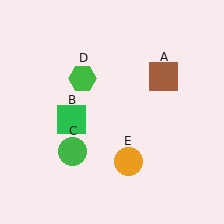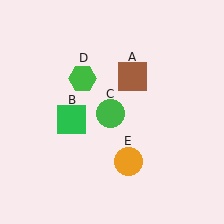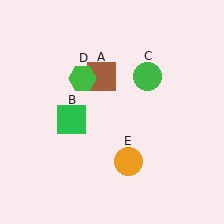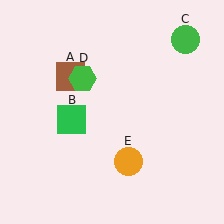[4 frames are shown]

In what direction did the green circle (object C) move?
The green circle (object C) moved up and to the right.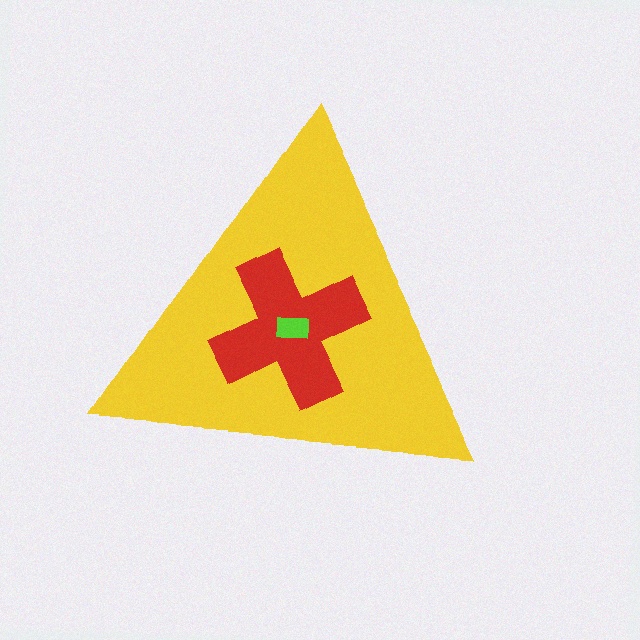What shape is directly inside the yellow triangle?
The red cross.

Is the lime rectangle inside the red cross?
Yes.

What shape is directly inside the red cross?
The lime rectangle.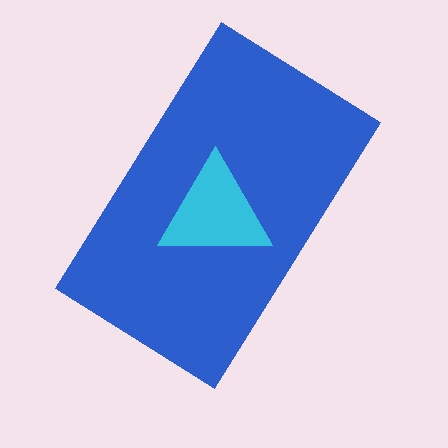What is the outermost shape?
The blue rectangle.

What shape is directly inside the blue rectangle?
The cyan triangle.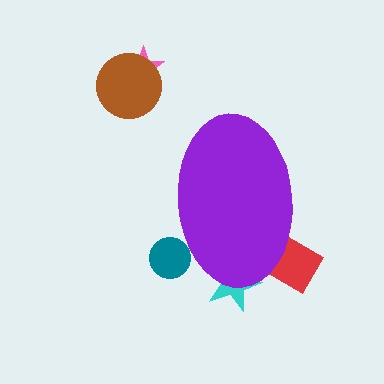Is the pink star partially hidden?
No, the pink star is fully visible.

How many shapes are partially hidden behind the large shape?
3 shapes are partially hidden.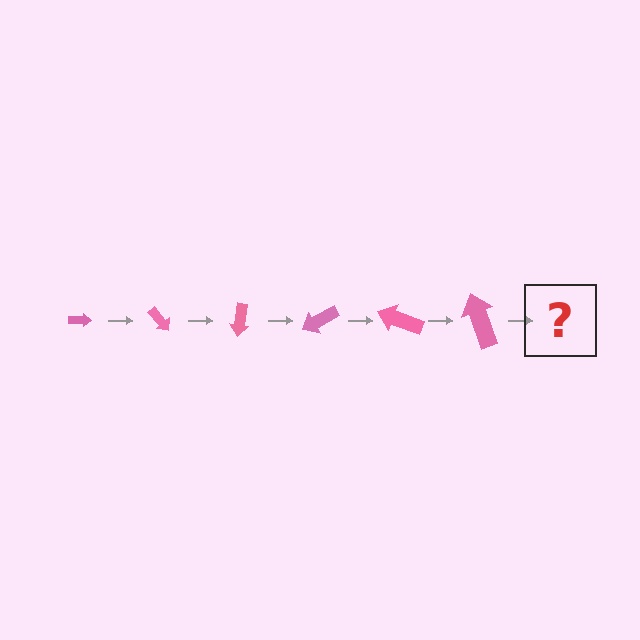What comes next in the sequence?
The next element should be an arrow, larger than the previous one and rotated 300 degrees from the start.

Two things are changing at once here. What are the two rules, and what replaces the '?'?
The two rules are that the arrow grows larger each step and it rotates 50 degrees each step. The '?' should be an arrow, larger than the previous one and rotated 300 degrees from the start.